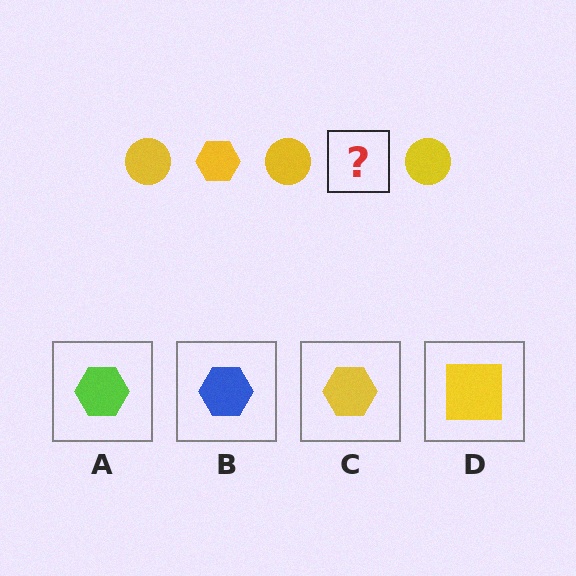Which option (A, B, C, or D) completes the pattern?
C.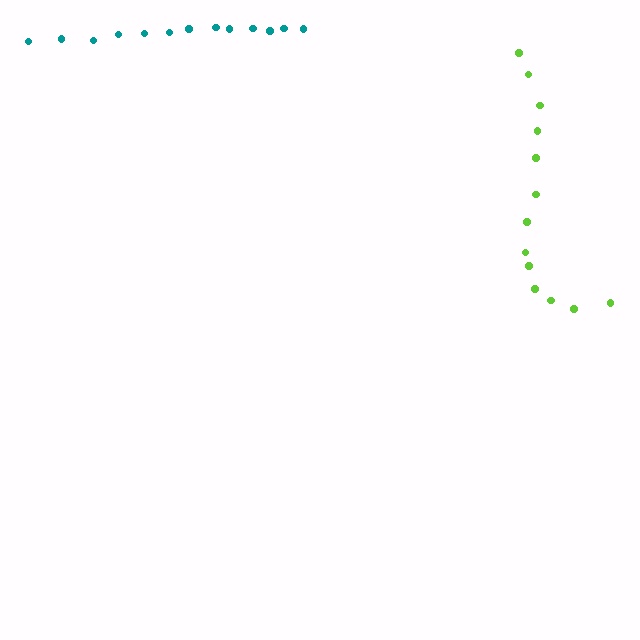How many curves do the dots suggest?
There are 2 distinct paths.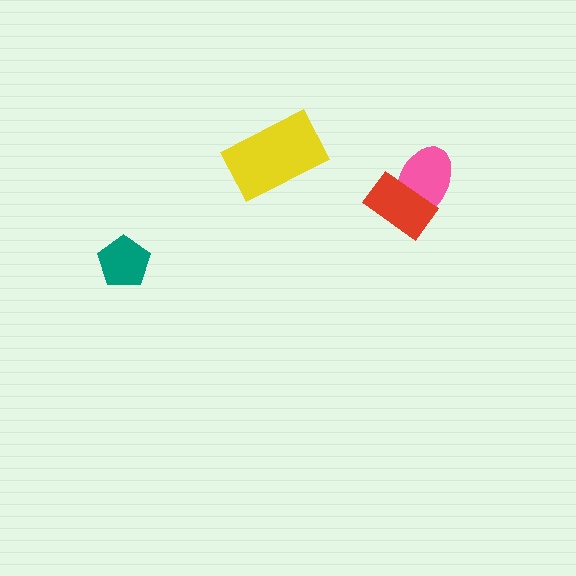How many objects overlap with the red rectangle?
1 object overlaps with the red rectangle.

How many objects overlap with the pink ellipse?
1 object overlaps with the pink ellipse.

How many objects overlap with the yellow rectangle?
0 objects overlap with the yellow rectangle.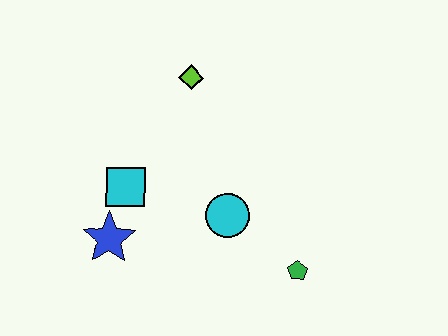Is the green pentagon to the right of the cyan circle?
Yes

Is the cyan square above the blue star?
Yes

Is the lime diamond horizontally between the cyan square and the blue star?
No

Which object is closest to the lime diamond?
The cyan square is closest to the lime diamond.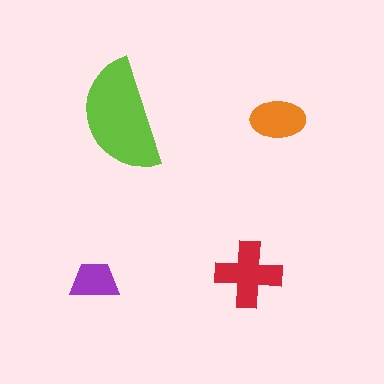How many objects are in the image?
There are 4 objects in the image.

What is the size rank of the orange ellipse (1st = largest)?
3rd.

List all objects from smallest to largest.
The purple trapezoid, the orange ellipse, the red cross, the lime semicircle.